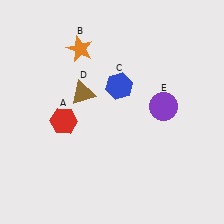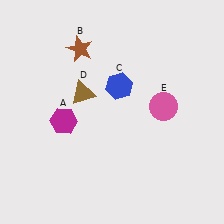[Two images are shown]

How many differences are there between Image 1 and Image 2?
There are 3 differences between the two images.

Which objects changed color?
A changed from red to magenta. B changed from orange to brown. E changed from purple to pink.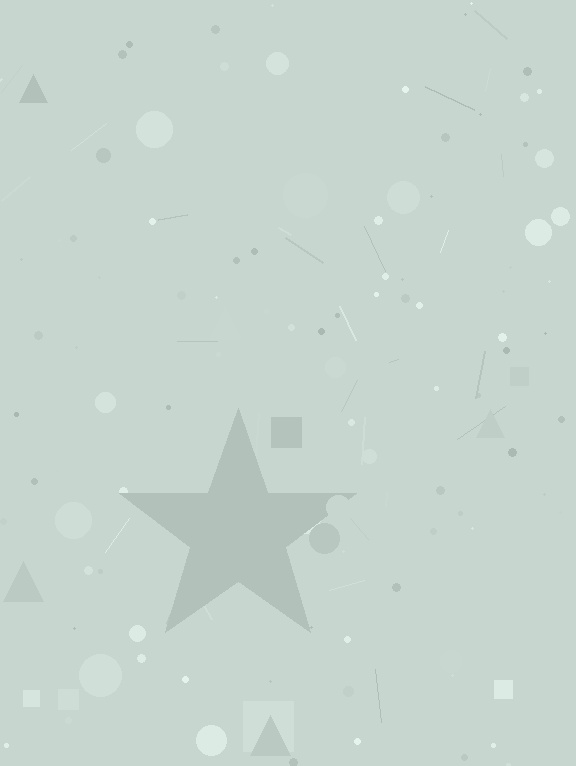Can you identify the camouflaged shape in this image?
The camouflaged shape is a star.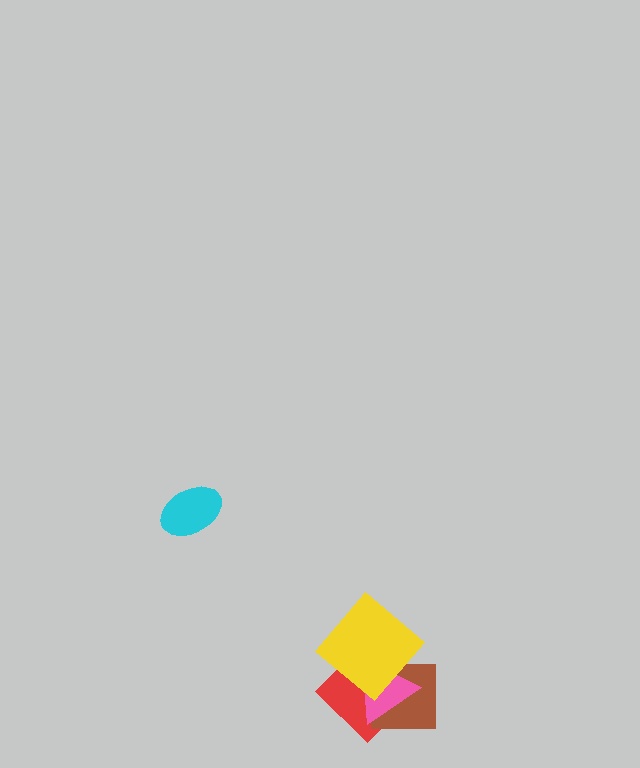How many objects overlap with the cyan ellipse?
0 objects overlap with the cyan ellipse.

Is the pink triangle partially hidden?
Yes, it is partially covered by another shape.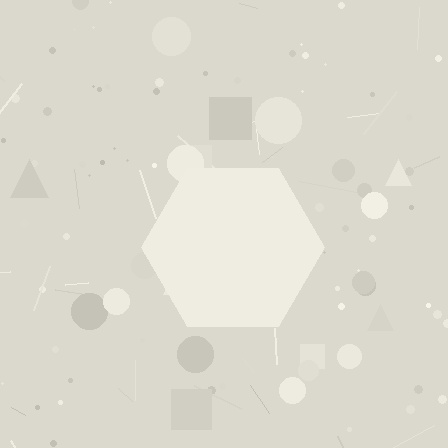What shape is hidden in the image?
A hexagon is hidden in the image.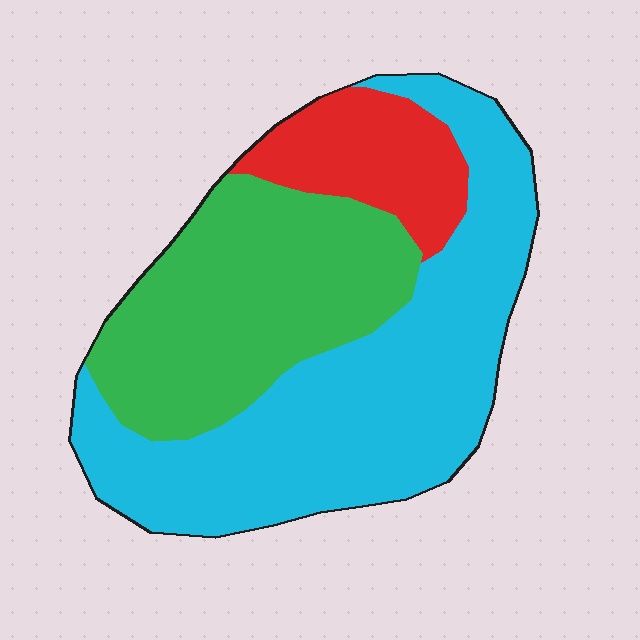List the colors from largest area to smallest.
From largest to smallest: cyan, green, red.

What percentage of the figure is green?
Green takes up about one third (1/3) of the figure.